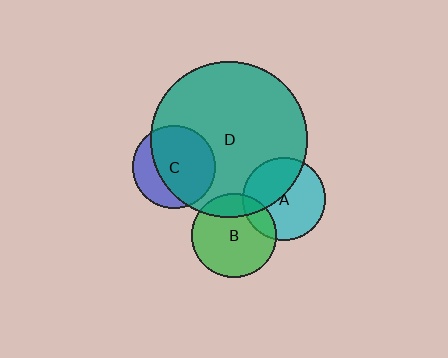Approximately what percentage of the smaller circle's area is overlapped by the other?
Approximately 40%.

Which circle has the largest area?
Circle D (teal).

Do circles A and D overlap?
Yes.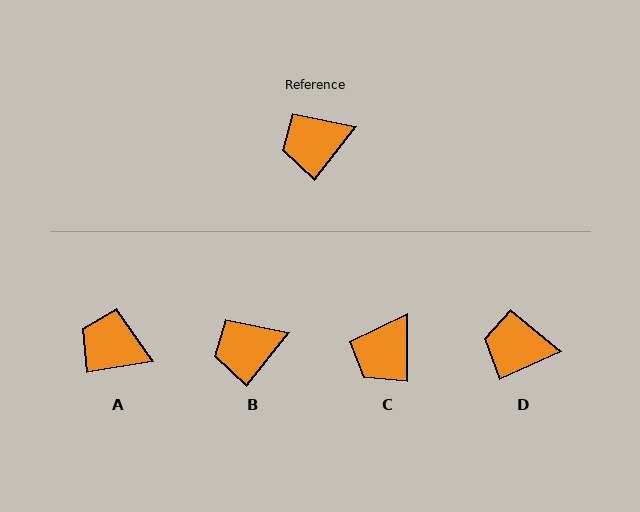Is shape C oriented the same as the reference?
No, it is off by about 38 degrees.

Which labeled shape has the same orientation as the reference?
B.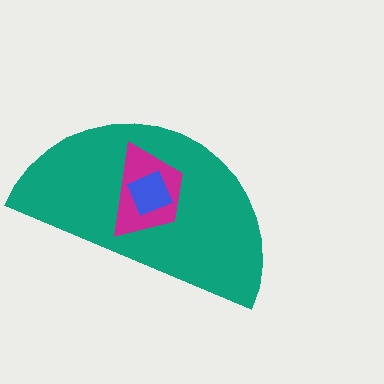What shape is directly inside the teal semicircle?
The magenta trapezoid.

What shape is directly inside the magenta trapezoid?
The blue diamond.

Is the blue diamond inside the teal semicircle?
Yes.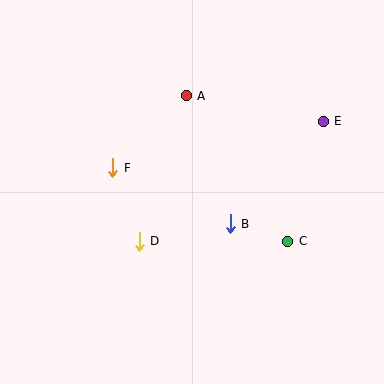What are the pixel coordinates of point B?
Point B is at (230, 224).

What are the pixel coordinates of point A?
Point A is at (186, 96).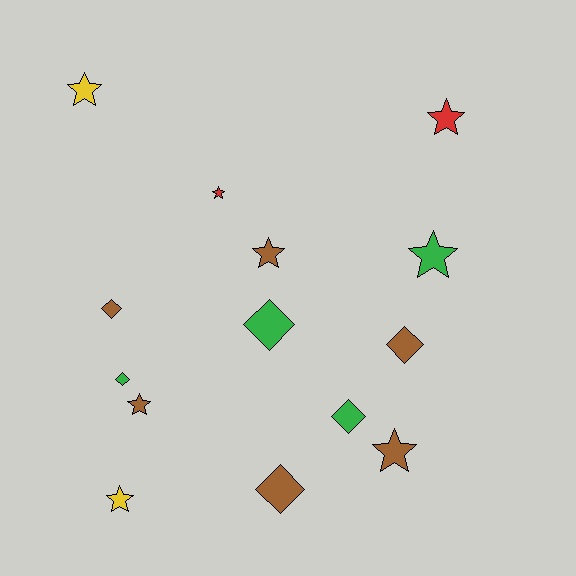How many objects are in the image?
There are 14 objects.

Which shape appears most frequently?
Star, with 8 objects.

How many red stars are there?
There are 2 red stars.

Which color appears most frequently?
Brown, with 6 objects.